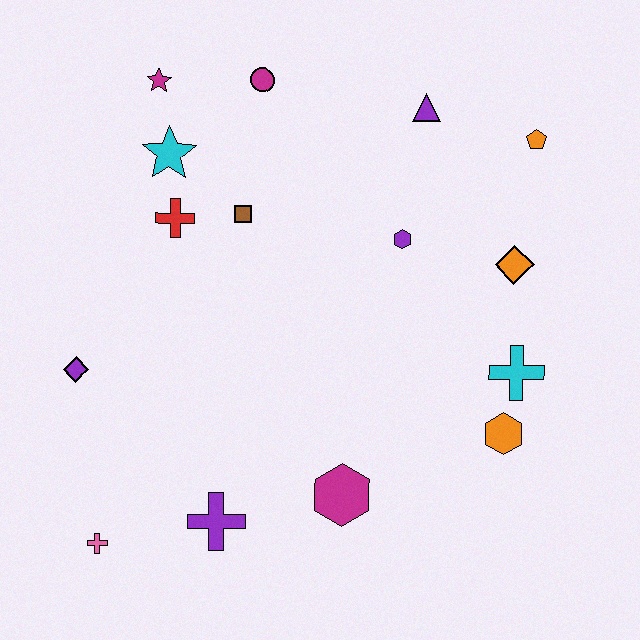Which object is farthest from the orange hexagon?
The magenta star is farthest from the orange hexagon.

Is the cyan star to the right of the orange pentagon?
No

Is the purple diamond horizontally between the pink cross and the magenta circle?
No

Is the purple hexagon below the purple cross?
No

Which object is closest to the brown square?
The red cross is closest to the brown square.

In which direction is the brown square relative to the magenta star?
The brown square is below the magenta star.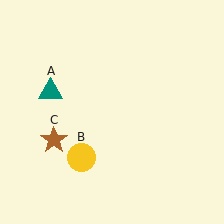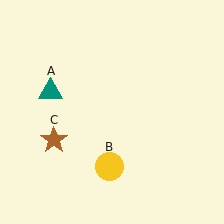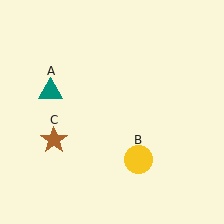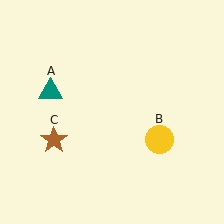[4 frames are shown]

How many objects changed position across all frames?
1 object changed position: yellow circle (object B).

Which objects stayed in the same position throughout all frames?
Teal triangle (object A) and brown star (object C) remained stationary.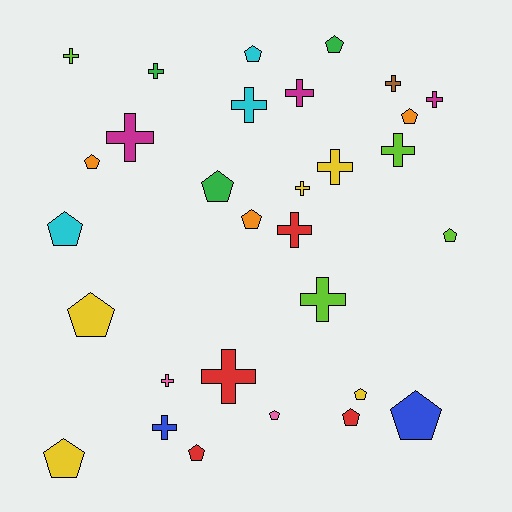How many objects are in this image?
There are 30 objects.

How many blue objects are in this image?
There are 2 blue objects.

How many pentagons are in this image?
There are 15 pentagons.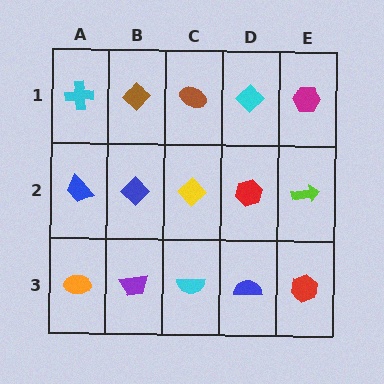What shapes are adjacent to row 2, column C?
A brown ellipse (row 1, column C), a cyan semicircle (row 3, column C), a blue diamond (row 2, column B), a red hexagon (row 2, column D).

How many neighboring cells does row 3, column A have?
2.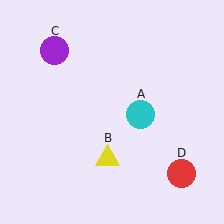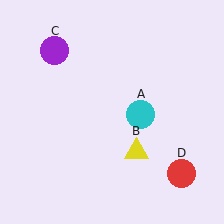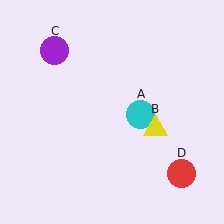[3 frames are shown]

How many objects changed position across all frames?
1 object changed position: yellow triangle (object B).